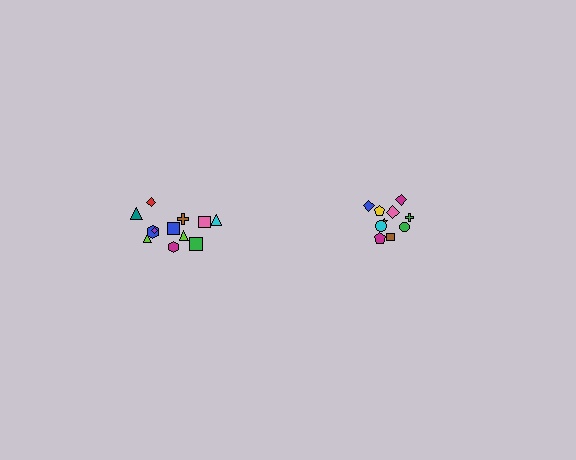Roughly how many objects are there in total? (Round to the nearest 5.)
Roughly 20 objects in total.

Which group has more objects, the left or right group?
The left group.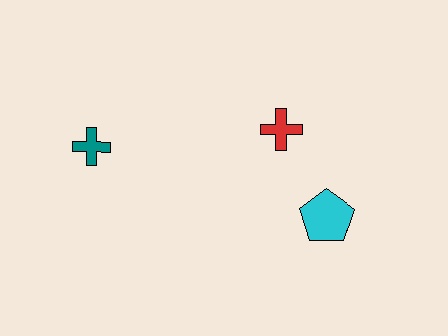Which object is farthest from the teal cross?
The cyan pentagon is farthest from the teal cross.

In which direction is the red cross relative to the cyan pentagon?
The red cross is above the cyan pentagon.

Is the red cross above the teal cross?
Yes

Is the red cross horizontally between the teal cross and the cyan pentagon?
Yes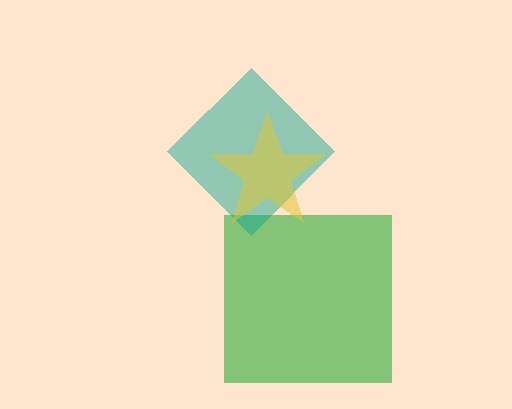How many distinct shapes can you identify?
There are 3 distinct shapes: a green square, a teal diamond, a yellow star.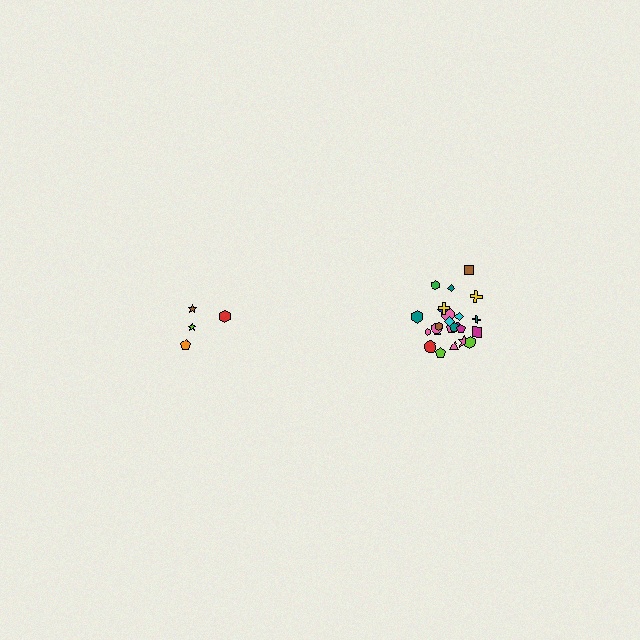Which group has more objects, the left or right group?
The right group.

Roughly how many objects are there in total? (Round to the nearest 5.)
Roughly 30 objects in total.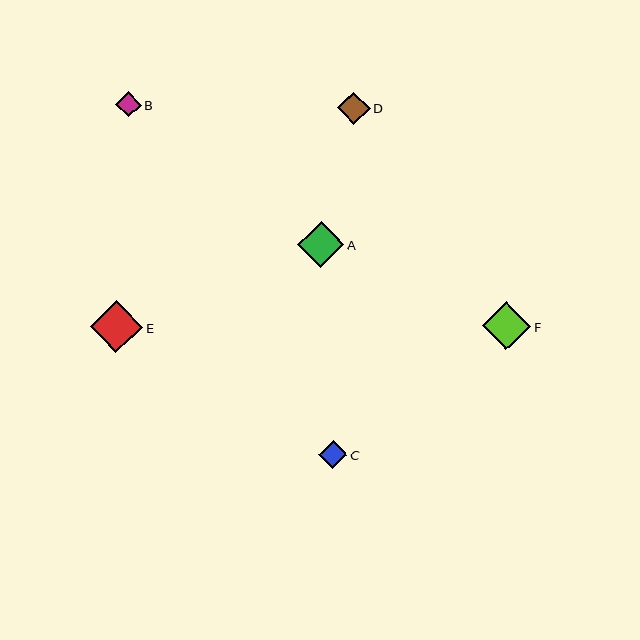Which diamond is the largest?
Diamond E is the largest with a size of approximately 52 pixels.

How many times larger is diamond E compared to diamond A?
Diamond E is approximately 1.1 times the size of diamond A.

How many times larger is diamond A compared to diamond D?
Diamond A is approximately 1.4 times the size of diamond D.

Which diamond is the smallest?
Diamond B is the smallest with a size of approximately 26 pixels.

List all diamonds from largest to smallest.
From largest to smallest: E, F, A, D, C, B.